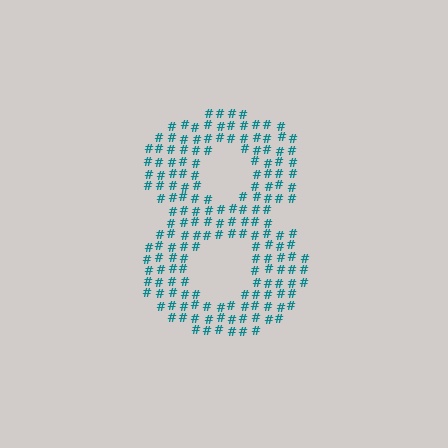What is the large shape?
The large shape is the digit 8.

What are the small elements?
The small elements are hash symbols.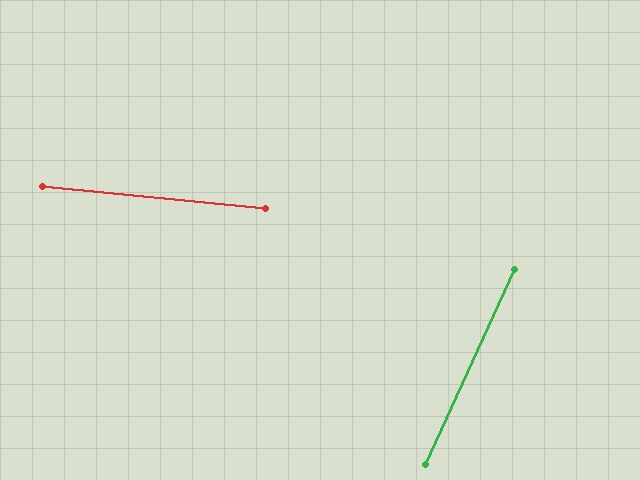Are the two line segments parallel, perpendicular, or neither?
Neither parallel nor perpendicular — they differ by about 71°.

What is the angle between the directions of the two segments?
Approximately 71 degrees.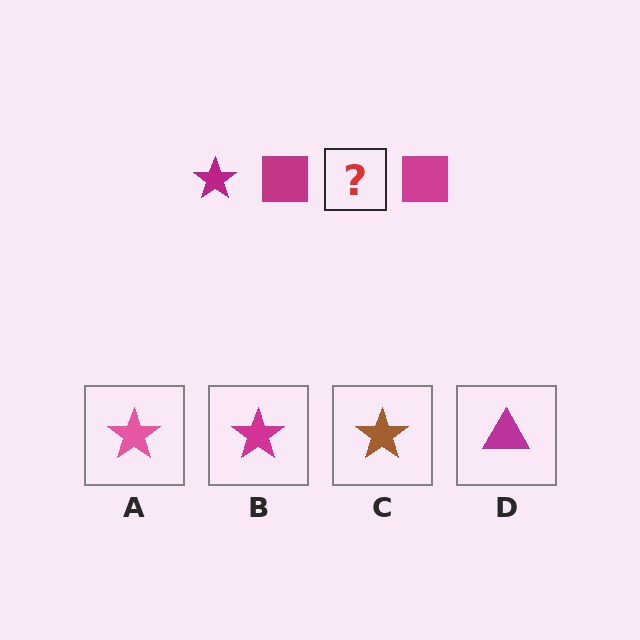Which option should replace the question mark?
Option B.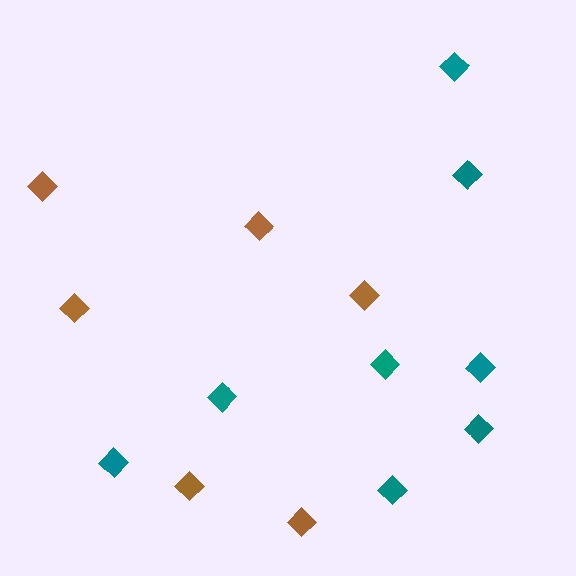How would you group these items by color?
There are 2 groups: one group of teal diamonds (8) and one group of brown diamonds (6).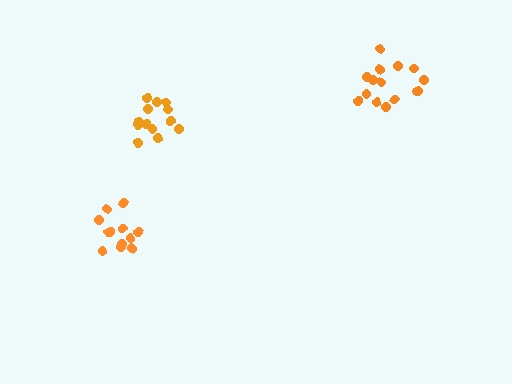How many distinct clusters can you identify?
There are 3 distinct clusters.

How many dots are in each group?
Group 1: 15 dots, Group 2: 12 dots, Group 3: 13 dots (40 total).